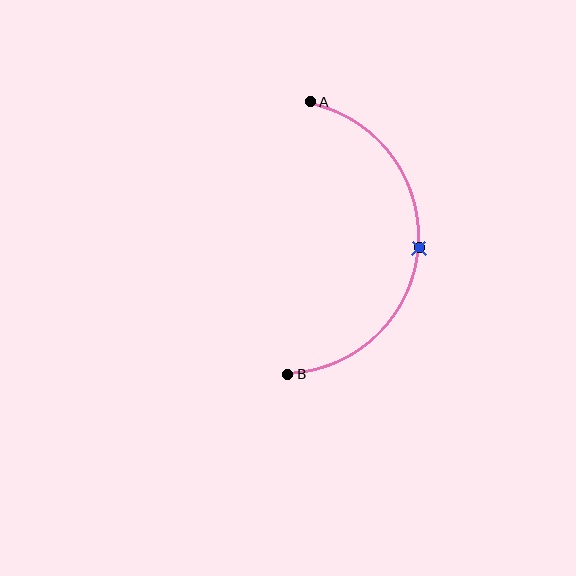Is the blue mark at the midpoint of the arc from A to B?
Yes. The blue mark lies on the arc at equal arc-length from both A and B — it is the arc midpoint.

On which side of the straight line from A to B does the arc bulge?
The arc bulges to the right of the straight line connecting A and B.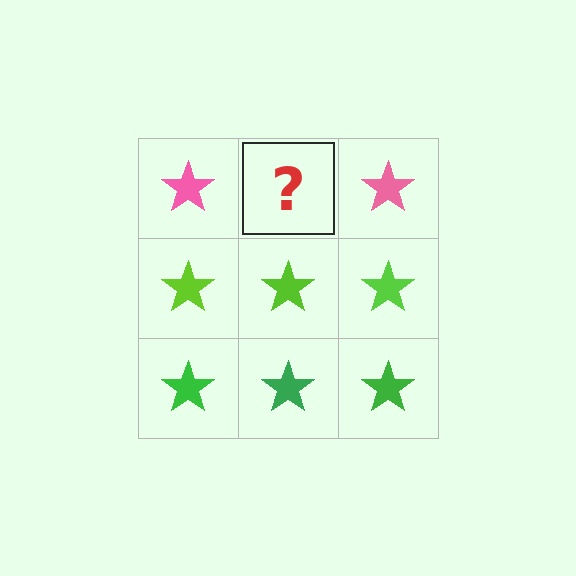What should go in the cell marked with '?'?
The missing cell should contain a pink star.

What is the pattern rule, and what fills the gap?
The rule is that each row has a consistent color. The gap should be filled with a pink star.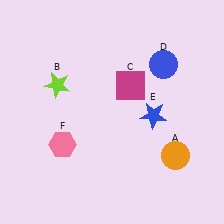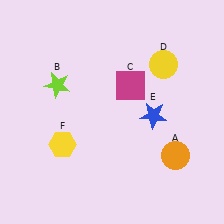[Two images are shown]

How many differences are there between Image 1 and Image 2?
There are 2 differences between the two images.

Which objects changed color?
D changed from blue to yellow. F changed from pink to yellow.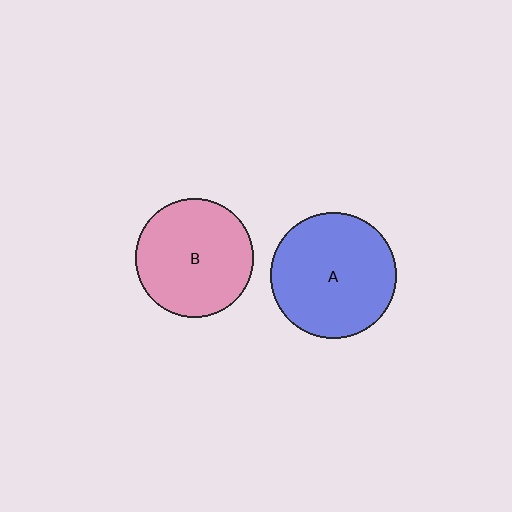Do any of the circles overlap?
No, none of the circles overlap.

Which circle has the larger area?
Circle A (blue).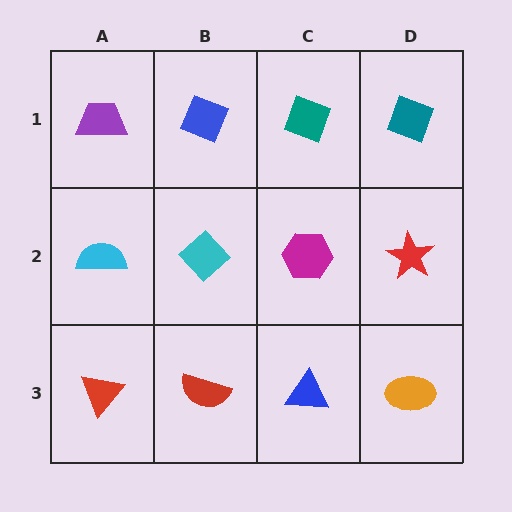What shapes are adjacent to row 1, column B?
A cyan diamond (row 2, column B), a purple trapezoid (row 1, column A), a teal diamond (row 1, column C).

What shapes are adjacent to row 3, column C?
A magenta hexagon (row 2, column C), a red semicircle (row 3, column B), an orange ellipse (row 3, column D).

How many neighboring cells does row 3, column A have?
2.